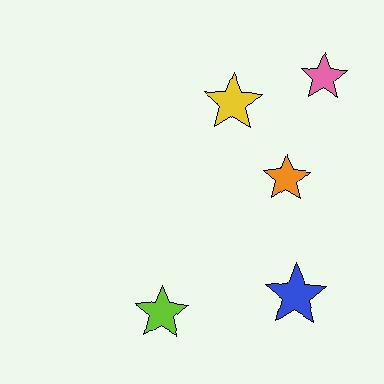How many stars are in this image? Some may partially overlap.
There are 5 stars.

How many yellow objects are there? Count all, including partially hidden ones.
There is 1 yellow object.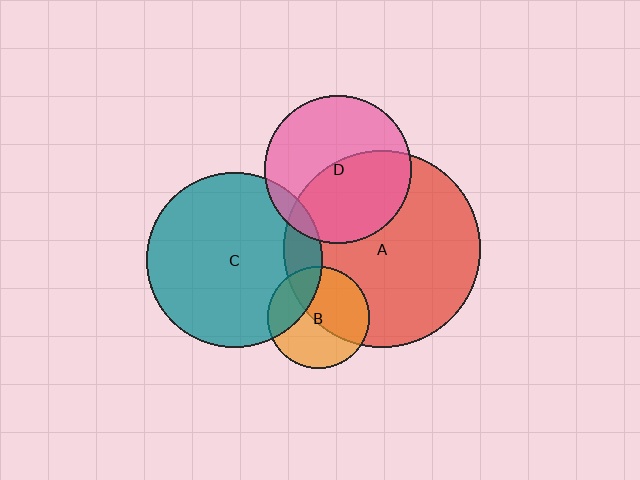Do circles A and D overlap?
Yes.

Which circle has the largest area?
Circle A (red).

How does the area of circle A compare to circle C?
Approximately 1.3 times.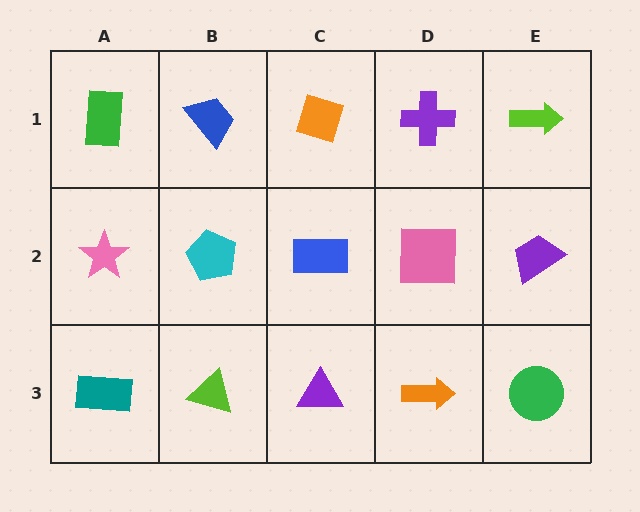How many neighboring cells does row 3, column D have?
3.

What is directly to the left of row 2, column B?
A pink star.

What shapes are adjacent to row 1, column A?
A pink star (row 2, column A), a blue trapezoid (row 1, column B).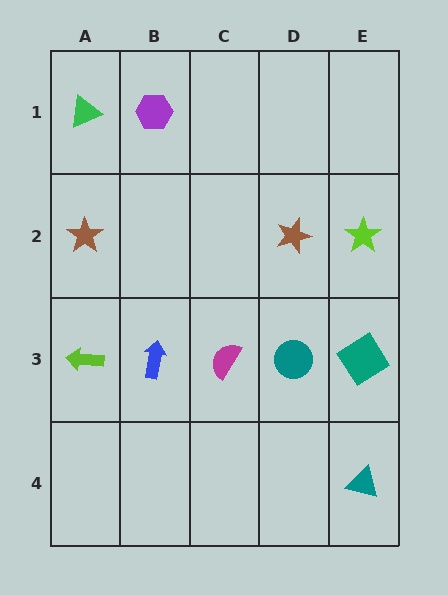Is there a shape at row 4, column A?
No, that cell is empty.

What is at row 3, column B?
A blue arrow.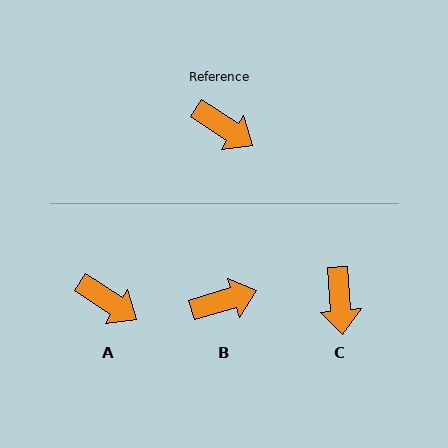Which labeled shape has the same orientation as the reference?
A.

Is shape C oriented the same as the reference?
No, it is off by about 52 degrees.